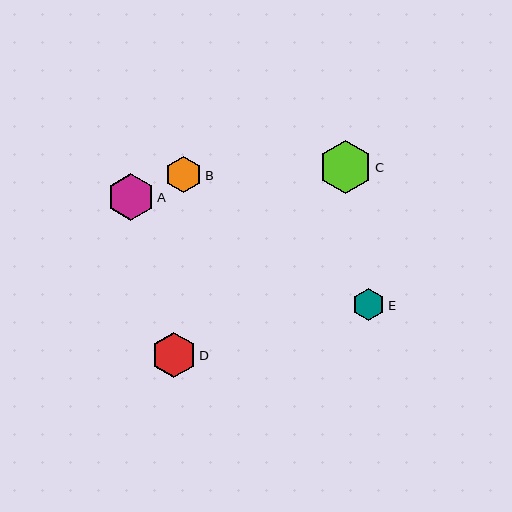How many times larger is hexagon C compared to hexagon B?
Hexagon C is approximately 1.5 times the size of hexagon B.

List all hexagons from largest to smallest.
From largest to smallest: C, A, D, B, E.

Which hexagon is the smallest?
Hexagon E is the smallest with a size of approximately 32 pixels.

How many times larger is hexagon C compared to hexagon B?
Hexagon C is approximately 1.5 times the size of hexagon B.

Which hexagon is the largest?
Hexagon C is the largest with a size of approximately 54 pixels.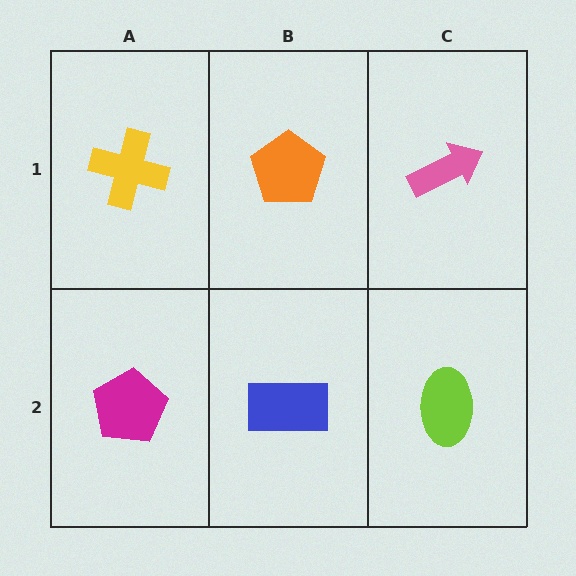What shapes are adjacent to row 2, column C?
A pink arrow (row 1, column C), a blue rectangle (row 2, column B).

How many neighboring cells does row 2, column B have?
3.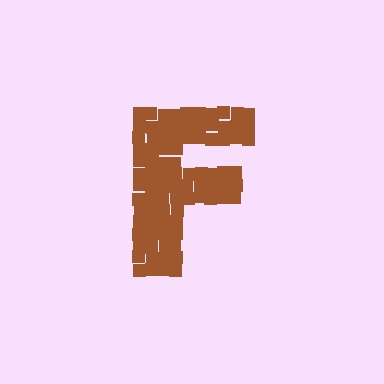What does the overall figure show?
The overall figure shows the letter F.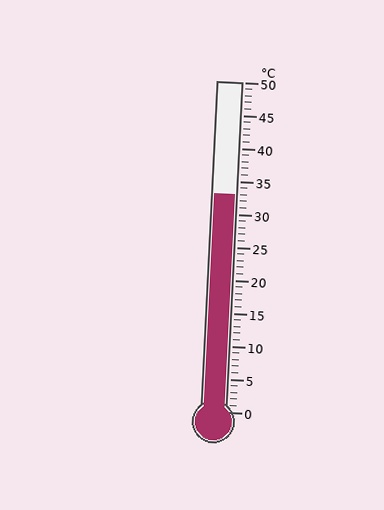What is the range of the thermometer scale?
The thermometer scale ranges from 0°C to 50°C.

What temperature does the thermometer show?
The thermometer shows approximately 33°C.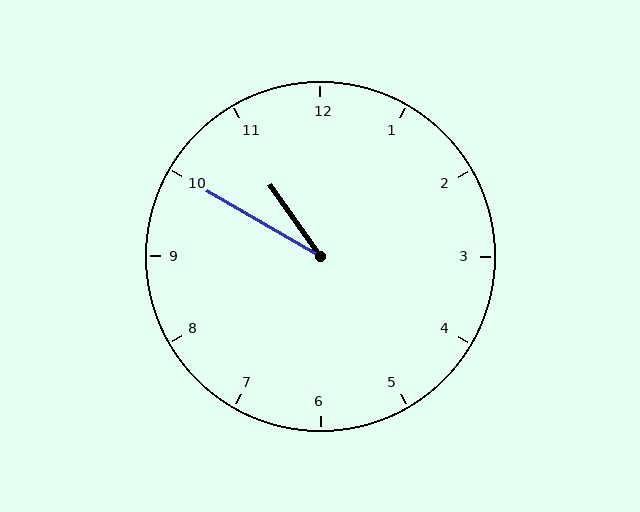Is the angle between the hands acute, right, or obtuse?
It is acute.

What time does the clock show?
10:50.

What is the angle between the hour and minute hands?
Approximately 25 degrees.